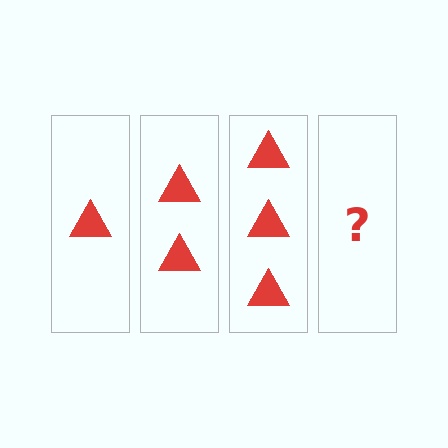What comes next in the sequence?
The next element should be 4 triangles.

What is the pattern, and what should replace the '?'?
The pattern is that each step adds one more triangle. The '?' should be 4 triangles.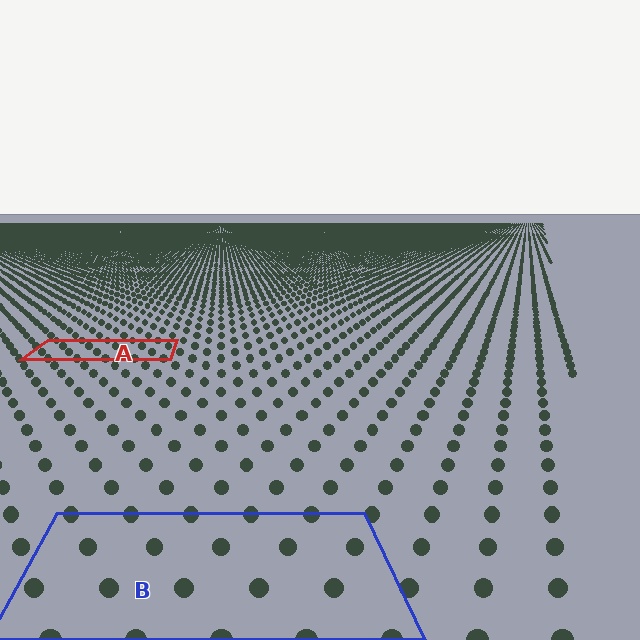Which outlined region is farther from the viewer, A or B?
Region A is farther from the viewer — the texture elements inside it appear smaller and more densely packed.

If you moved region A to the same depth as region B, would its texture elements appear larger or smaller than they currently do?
They would appear larger. At a closer depth, the same texture elements are projected at a bigger on-screen size.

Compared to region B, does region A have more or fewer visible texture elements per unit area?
Region A has more texture elements per unit area — they are packed more densely because it is farther away.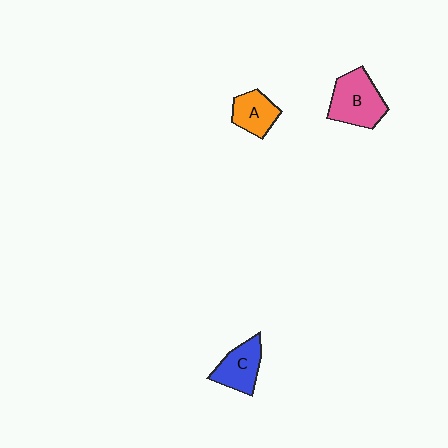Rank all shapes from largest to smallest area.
From largest to smallest: B (pink), C (blue), A (orange).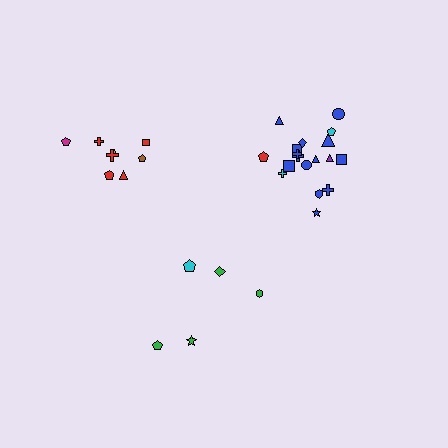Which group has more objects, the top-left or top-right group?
The top-right group.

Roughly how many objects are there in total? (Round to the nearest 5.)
Roughly 30 objects in total.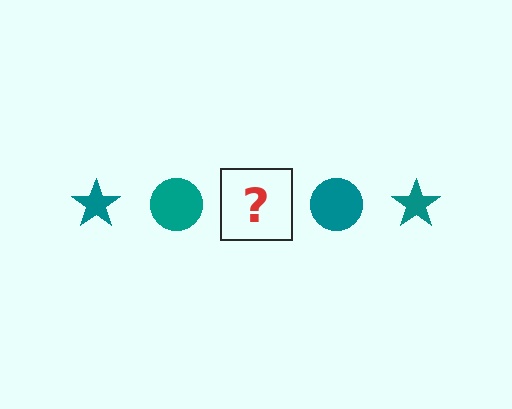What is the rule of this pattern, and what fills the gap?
The rule is that the pattern cycles through star, circle shapes in teal. The gap should be filled with a teal star.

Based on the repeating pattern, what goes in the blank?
The blank should be a teal star.